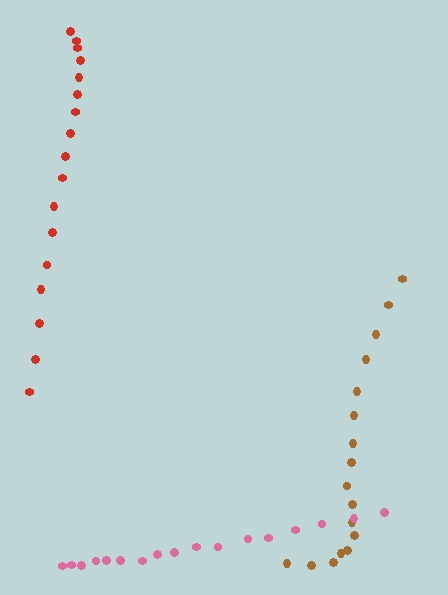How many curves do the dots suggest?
There are 3 distinct paths.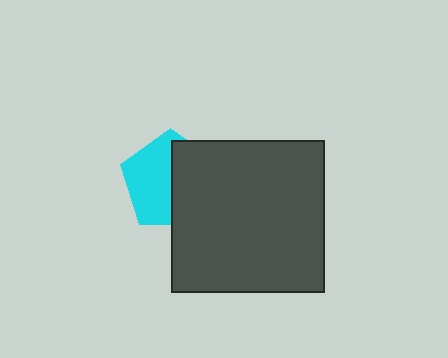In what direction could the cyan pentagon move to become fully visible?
The cyan pentagon could move left. That would shift it out from behind the dark gray square entirely.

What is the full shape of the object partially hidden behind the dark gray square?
The partially hidden object is a cyan pentagon.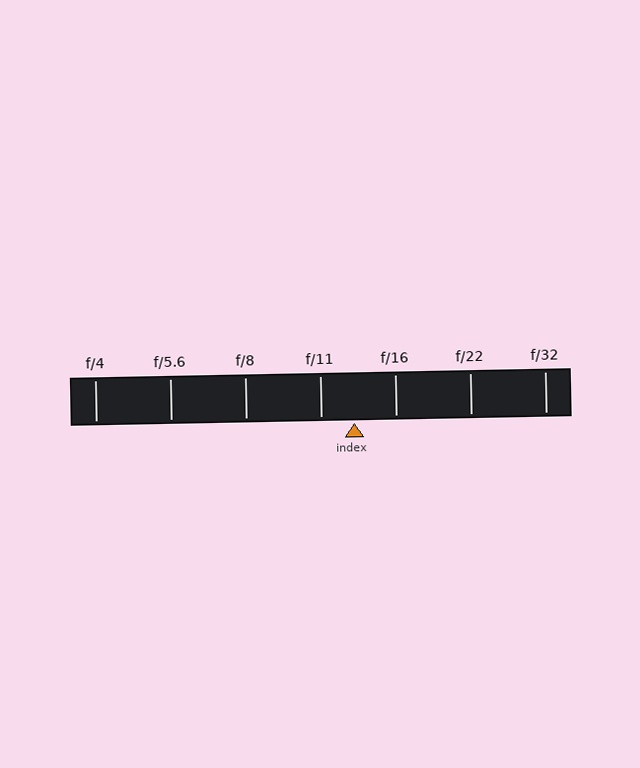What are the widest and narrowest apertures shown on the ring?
The widest aperture shown is f/4 and the narrowest is f/32.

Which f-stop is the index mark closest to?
The index mark is closest to f/11.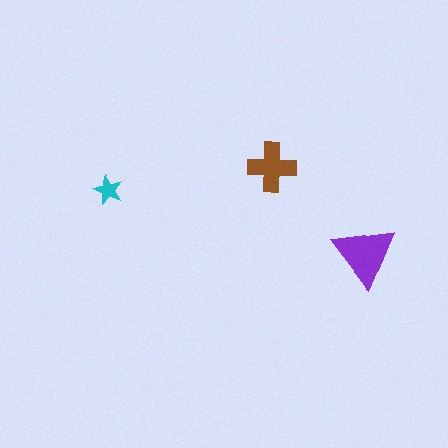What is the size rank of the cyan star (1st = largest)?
3rd.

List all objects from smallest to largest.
The cyan star, the brown cross, the purple triangle.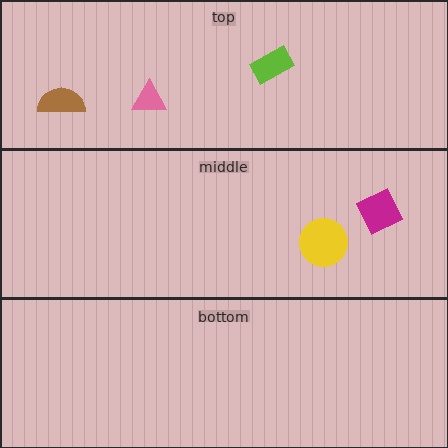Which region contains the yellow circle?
The middle region.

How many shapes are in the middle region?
2.